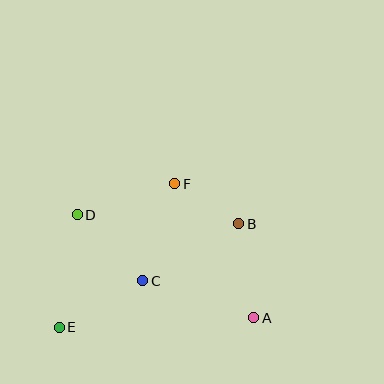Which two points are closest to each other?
Points B and F are closest to each other.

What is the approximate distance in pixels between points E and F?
The distance between E and F is approximately 184 pixels.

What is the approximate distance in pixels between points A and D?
The distance between A and D is approximately 204 pixels.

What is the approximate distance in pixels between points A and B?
The distance between A and B is approximately 95 pixels.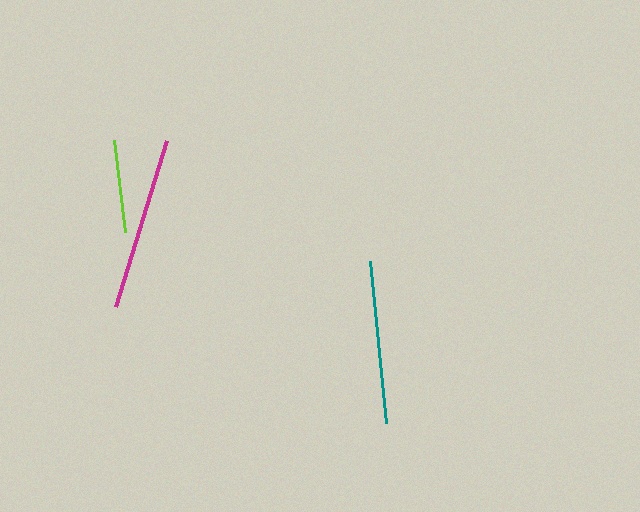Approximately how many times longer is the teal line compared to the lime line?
The teal line is approximately 1.7 times the length of the lime line.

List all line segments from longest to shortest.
From longest to shortest: magenta, teal, lime.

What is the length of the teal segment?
The teal segment is approximately 163 pixels long.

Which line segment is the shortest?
The lime line is the shortest at approximately 93 pixels.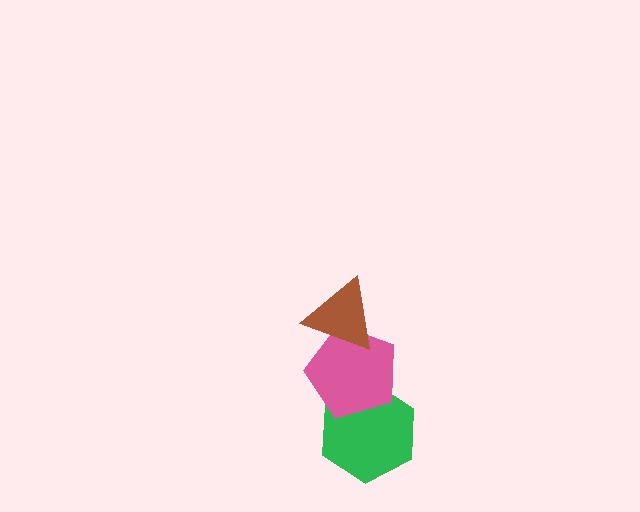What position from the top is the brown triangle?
The brown triangle is 1st from the top.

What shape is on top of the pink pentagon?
The brown triangle is on top of the pink pentagon.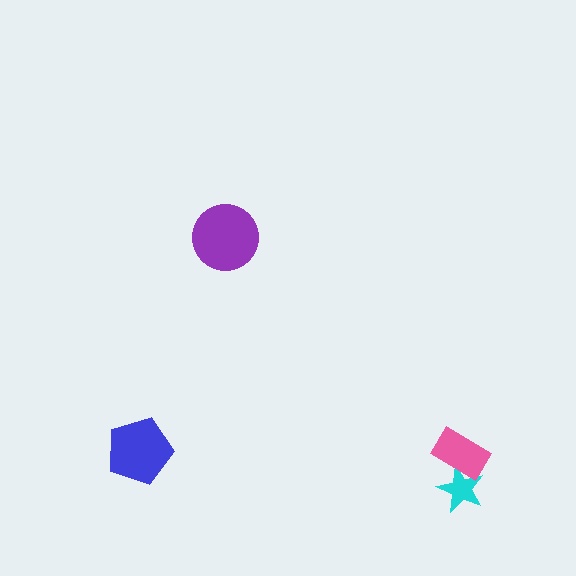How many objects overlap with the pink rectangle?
1 object overlaps with the pink rectangle.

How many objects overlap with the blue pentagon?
0 objects overlap with the blue pentagon.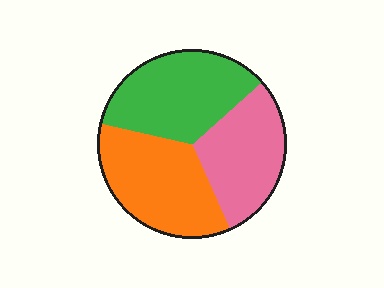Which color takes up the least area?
Pink, at roughly 30%.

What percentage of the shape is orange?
Orange takes up about one third (1/3) of the shape.